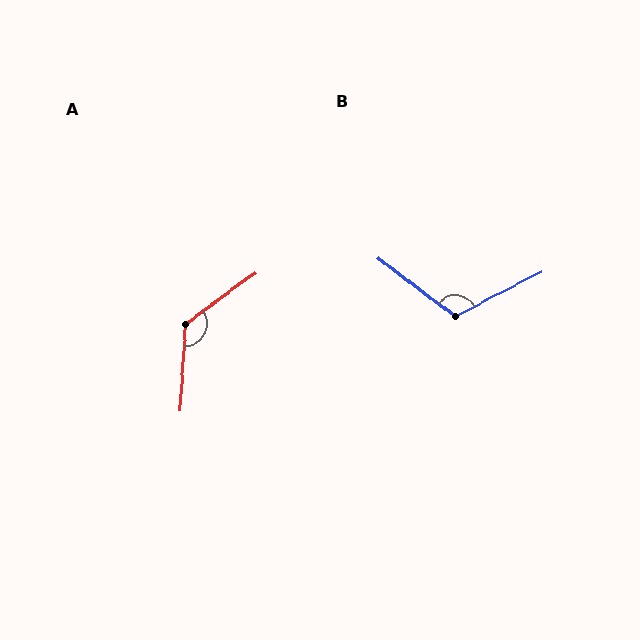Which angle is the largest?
A, at approximately 130 degrees.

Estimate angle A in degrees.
Approximately 130 degrees.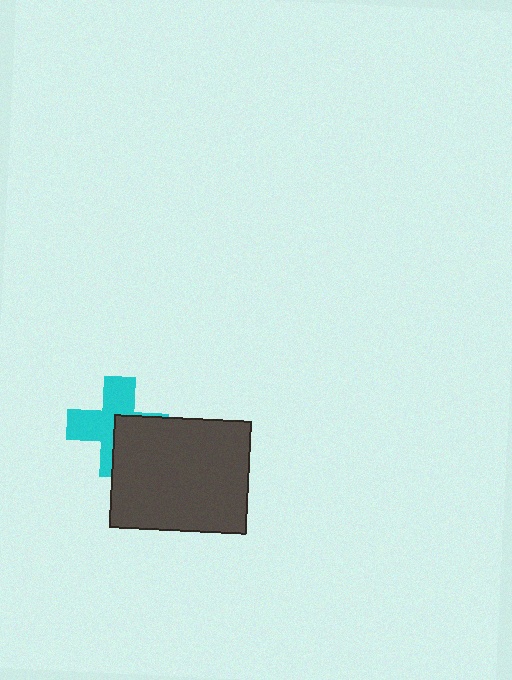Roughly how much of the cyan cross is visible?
About half of it is visible (roughly 59%).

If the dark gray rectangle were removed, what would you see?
You would see the complete cyan cross.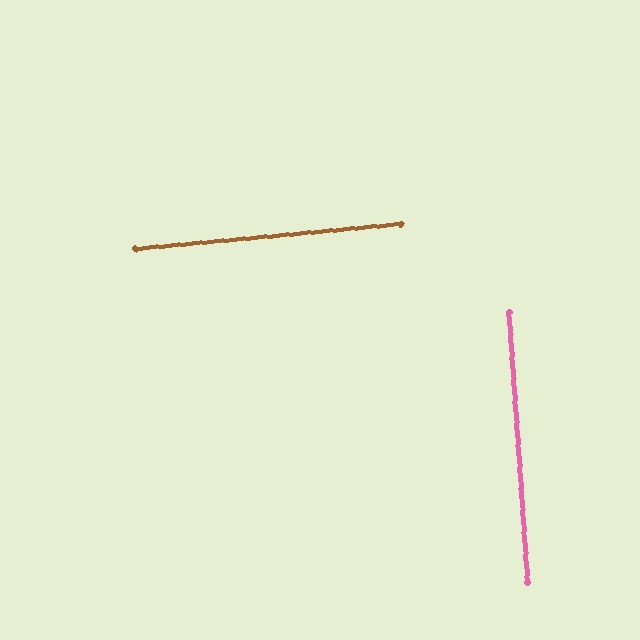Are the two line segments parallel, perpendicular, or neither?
Perpendicular — they meet at approximately 88°.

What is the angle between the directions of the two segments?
Approximately 88 degrees.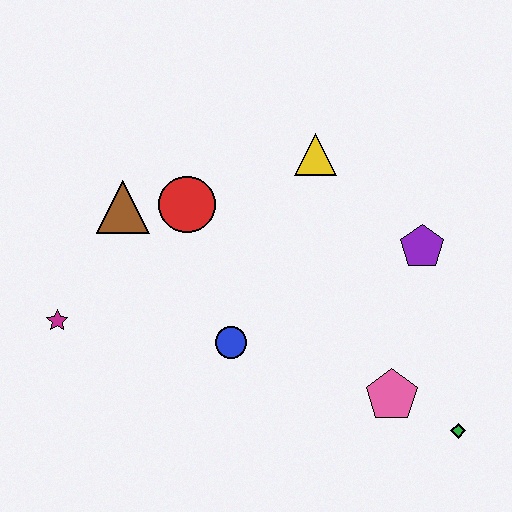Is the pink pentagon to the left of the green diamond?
Yes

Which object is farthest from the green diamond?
The magenta star is farthest from the green diamond.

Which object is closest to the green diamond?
The pink pentagon is closest to the green diamond.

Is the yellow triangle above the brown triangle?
Yes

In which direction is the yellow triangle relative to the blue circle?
The yellow triangle is above the blue circle.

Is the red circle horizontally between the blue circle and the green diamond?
No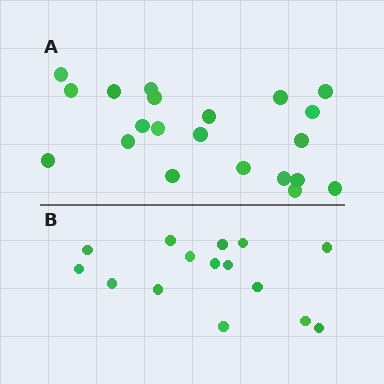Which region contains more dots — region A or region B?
Region A (the top region) has more dots.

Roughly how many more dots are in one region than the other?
Region A has about 6 more dots than region B.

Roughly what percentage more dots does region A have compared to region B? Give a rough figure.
About 40% more.